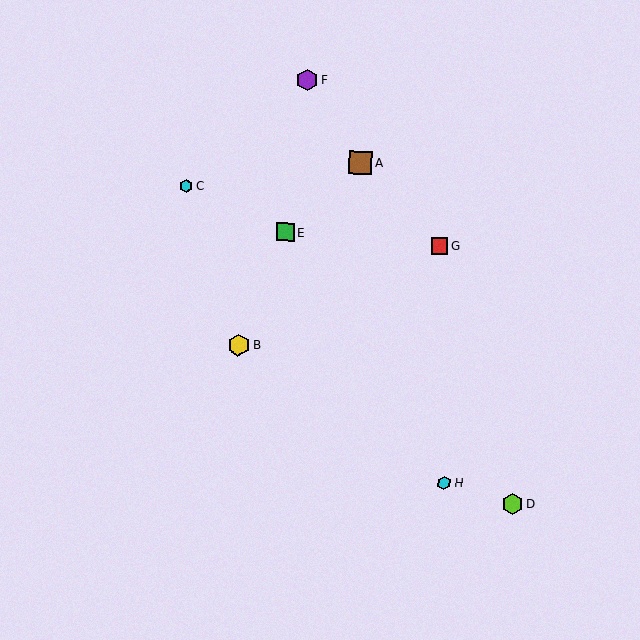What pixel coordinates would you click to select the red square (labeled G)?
Click at (440, 246) to select the red square G.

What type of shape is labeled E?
Shape E is a green square.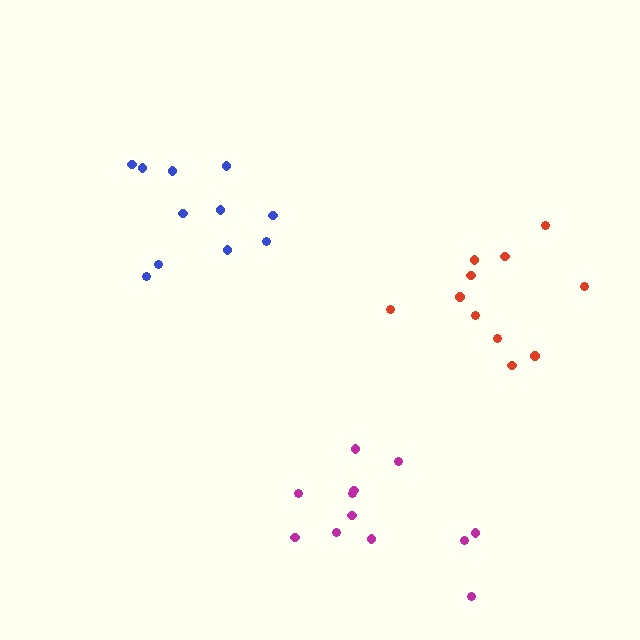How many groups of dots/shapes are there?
There are 3 groups.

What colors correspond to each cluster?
The clusters are colored: magenta, red, blue.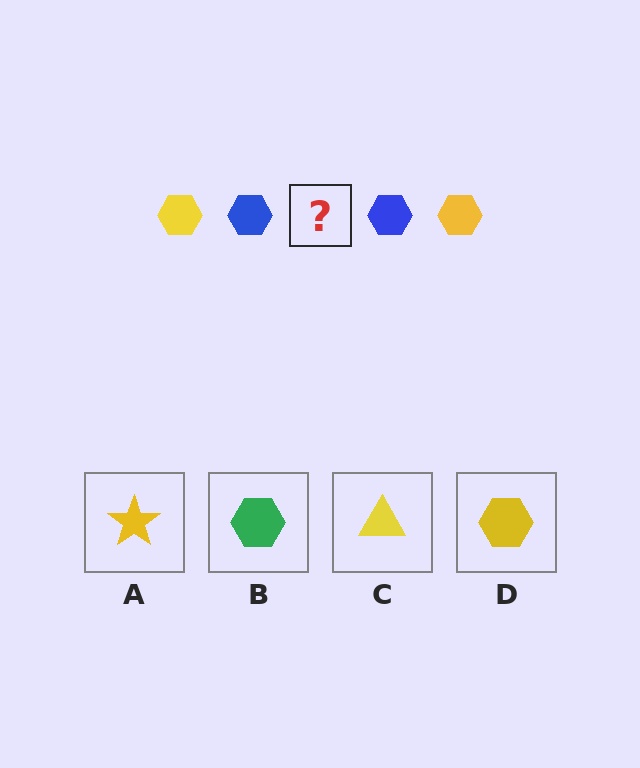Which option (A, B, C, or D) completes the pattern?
D.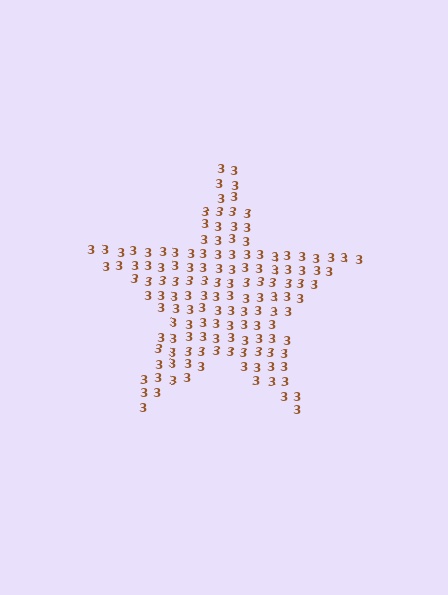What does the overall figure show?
The overall figure shows a star.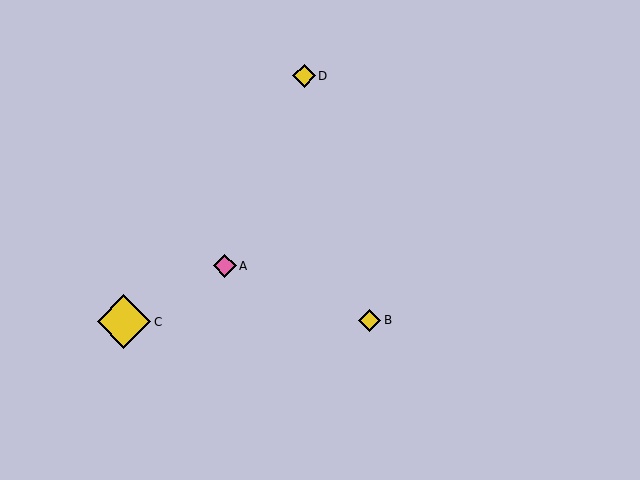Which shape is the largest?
The yellow diamond (labeled C) is the largest.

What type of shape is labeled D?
Shape D is a yellow diamond.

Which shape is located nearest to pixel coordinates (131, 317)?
The yellow diamond (labeled C) at (124, 322) is nearest to that location.